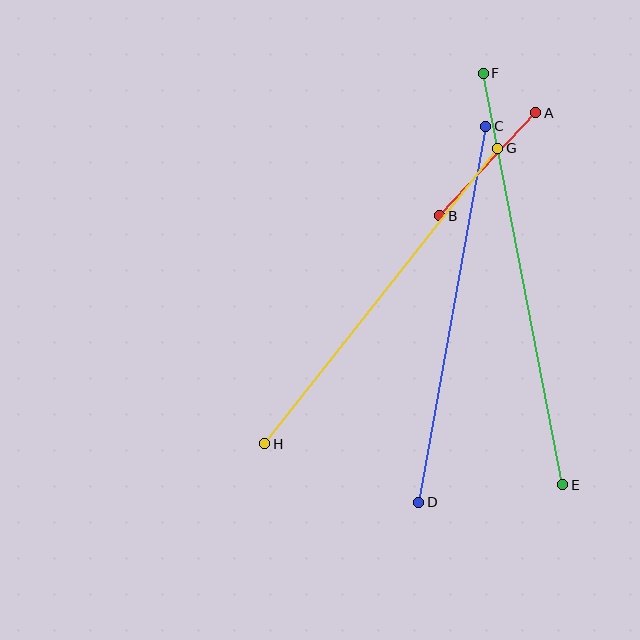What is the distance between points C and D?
The distance is approximately 382 pixels.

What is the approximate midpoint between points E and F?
The midpoint is at approximately (523, 279) pixels.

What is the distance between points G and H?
The distance is approximately 376 pixels.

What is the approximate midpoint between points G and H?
The midpoint is at approximately (381, 296) pixels.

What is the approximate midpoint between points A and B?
The midpoint is at approximately (488, 164) pixels.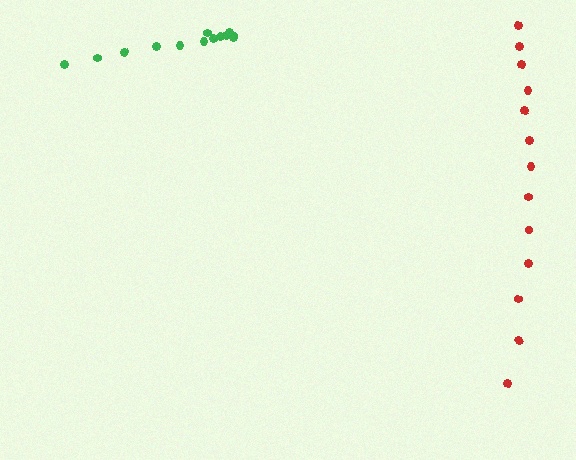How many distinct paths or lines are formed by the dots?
There are 2 distinct paths.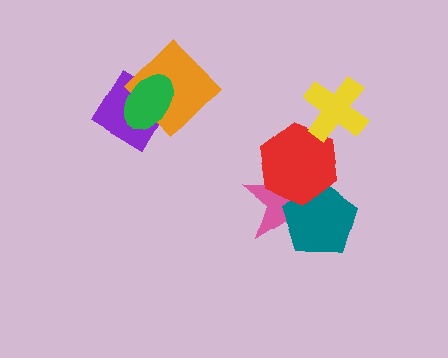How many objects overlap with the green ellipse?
2 objects overlap with the green ellipse.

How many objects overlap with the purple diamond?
2 objects overlap with the purple diamond.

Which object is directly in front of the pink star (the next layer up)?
The teal pentagon is directly in front of the pink star.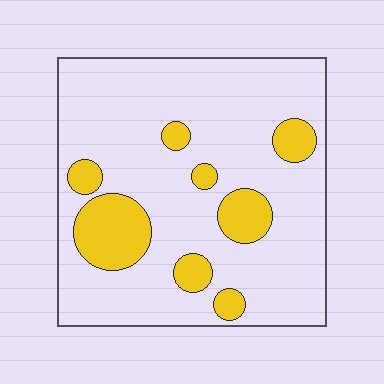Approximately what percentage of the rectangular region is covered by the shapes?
Approximately 20%.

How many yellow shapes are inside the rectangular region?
8.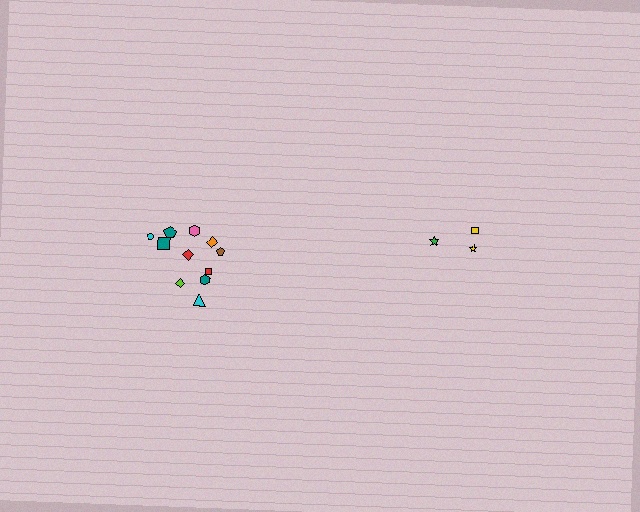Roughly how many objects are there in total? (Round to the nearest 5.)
Roughly 15 objects in total.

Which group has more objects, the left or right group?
The left group.